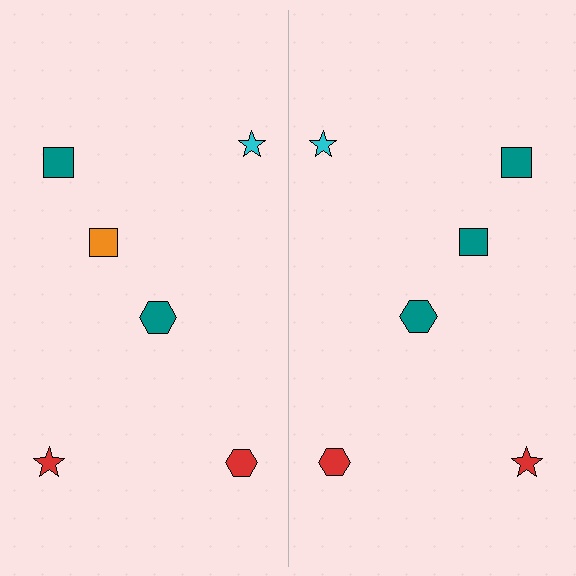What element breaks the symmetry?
The teal square on the right side breaks the symmetry — its mirror counterpart is orange.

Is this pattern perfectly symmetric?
No, the pattern is not perfectly symmetric. The teal square on the right side breaks the symmetry — its mirror counterpart is orange.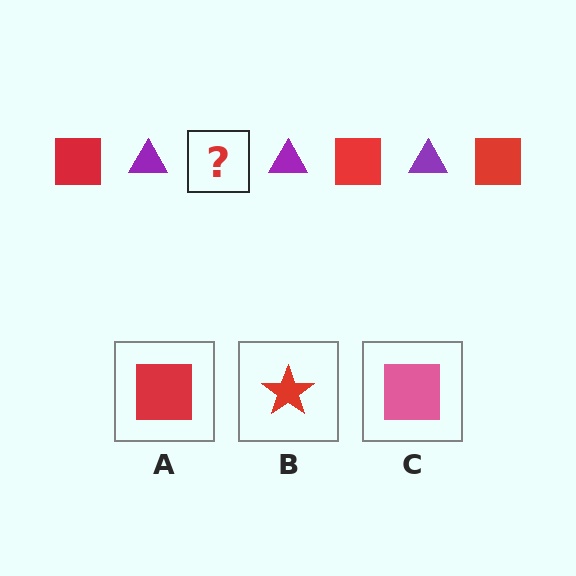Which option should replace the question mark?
Option A.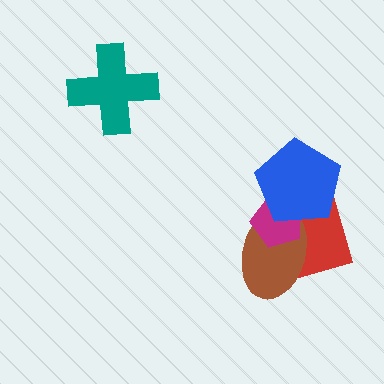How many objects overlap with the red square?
3 objects overlap with the red square.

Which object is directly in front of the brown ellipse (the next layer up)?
The magenta pentagon is directly in front of the brown ellipse.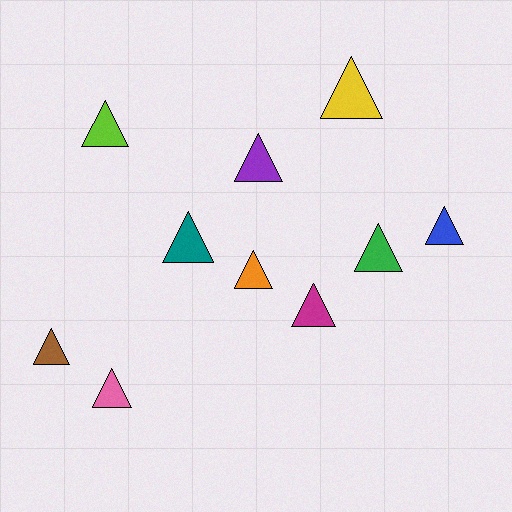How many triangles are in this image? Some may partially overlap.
There are 10 triangles.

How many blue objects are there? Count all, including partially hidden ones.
There is 1 blue object.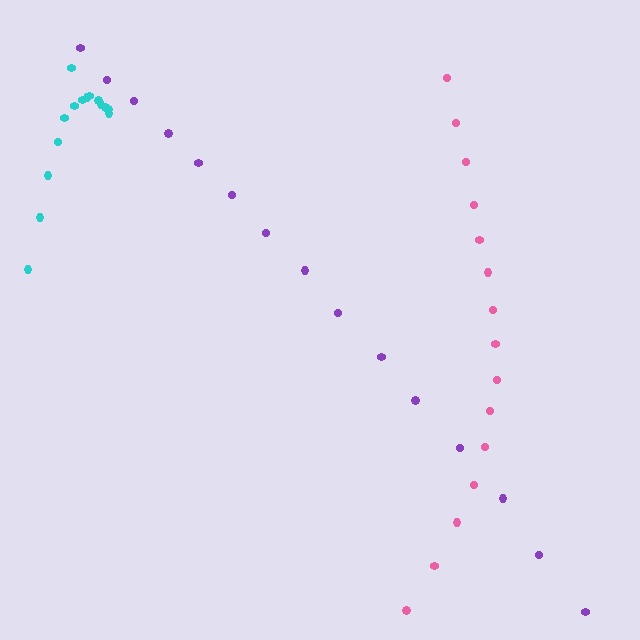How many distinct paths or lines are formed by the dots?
There are 3 distinct paths.